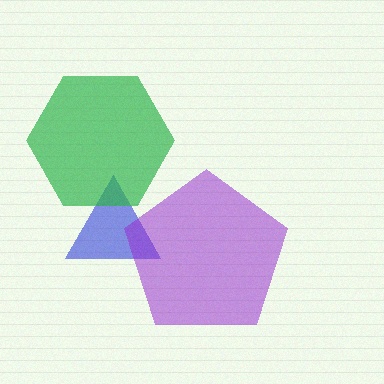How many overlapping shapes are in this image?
There are 3 overlapping shapes in the image.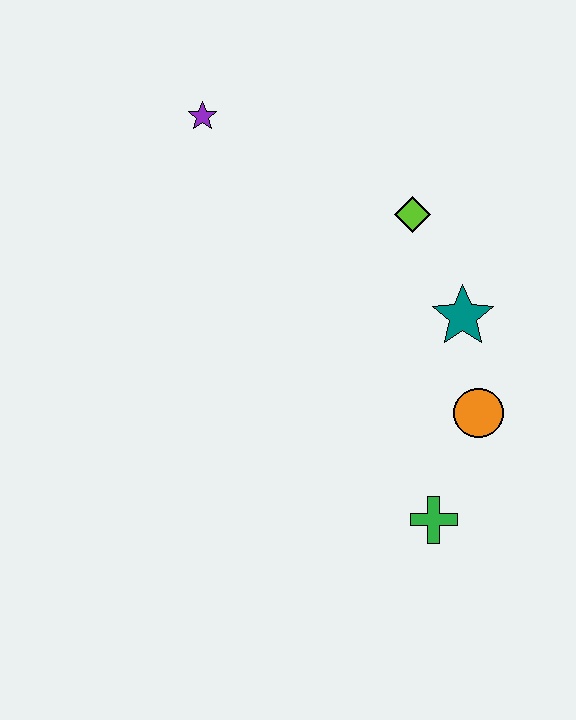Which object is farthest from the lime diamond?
The green cross is farthest from the lime diamond.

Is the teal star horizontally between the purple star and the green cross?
No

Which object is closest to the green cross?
The orange circle is closest to the green cross.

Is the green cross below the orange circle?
Yes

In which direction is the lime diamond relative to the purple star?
The lime diamond is to the right of the purple star.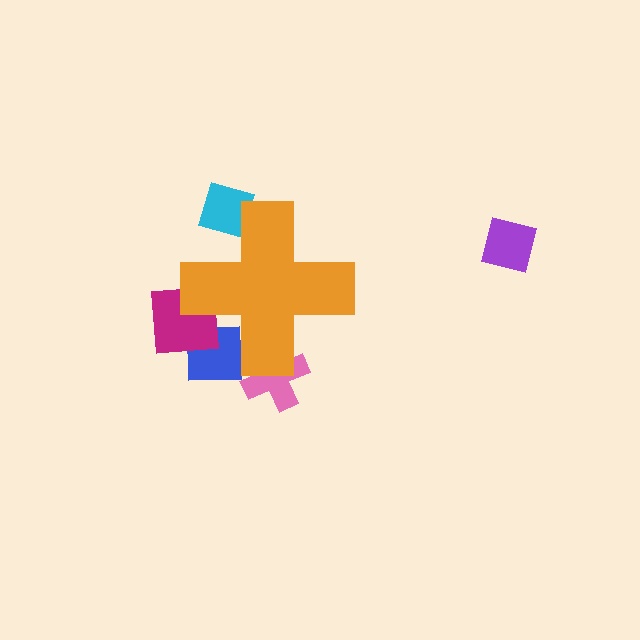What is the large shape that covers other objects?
An orange cross.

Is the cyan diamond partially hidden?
Yes, the cyan diamond is partially hidden behind the orange cross.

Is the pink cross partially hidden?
Yes, the pink cross is partially hidden behind the orange cross.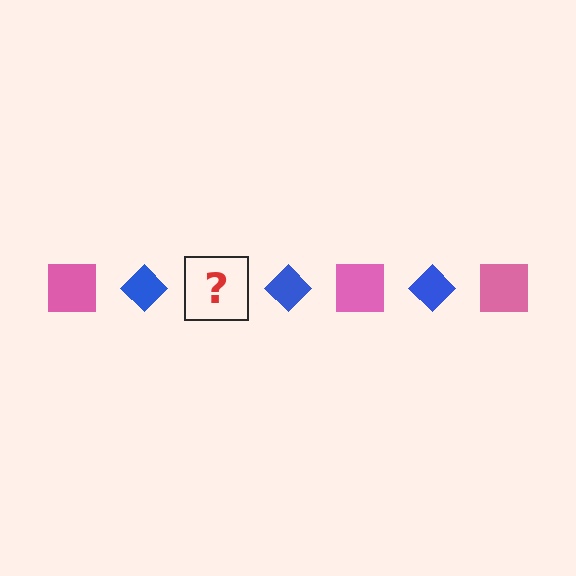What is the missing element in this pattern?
The missing element is a pink square.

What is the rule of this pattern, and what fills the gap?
The rule is that the pattern alternates between pink square and blue diamond. The gap should be filled with a pink square.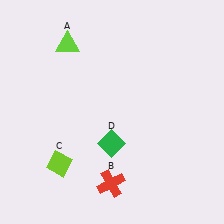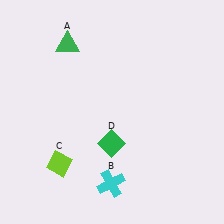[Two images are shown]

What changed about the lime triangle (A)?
In Image 1, A is lime. In Image 2, it changed to green.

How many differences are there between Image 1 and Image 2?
There are 2 differences between the two images.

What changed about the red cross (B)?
In Image 1, B is red. In Image 2, it changed to cyan.